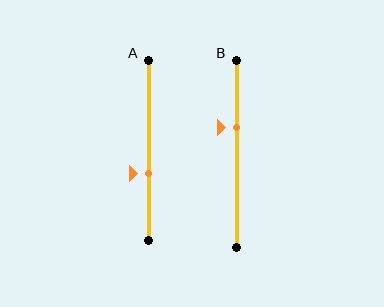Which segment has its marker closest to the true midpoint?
Segment A has its marker closest to the true midpoint.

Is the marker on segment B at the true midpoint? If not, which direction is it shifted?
No, the marker on segment B is shifted upward by about 14% of the segment length.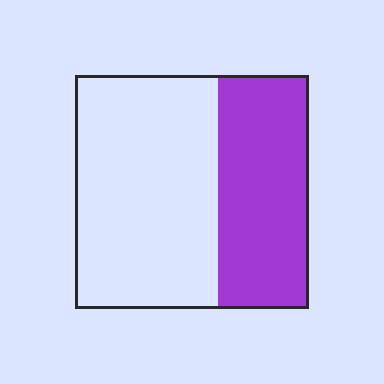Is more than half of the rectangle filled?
No.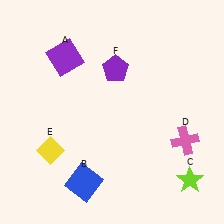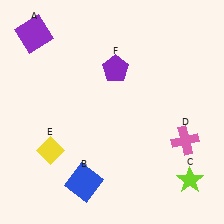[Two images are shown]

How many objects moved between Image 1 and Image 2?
1 object moved between the two images.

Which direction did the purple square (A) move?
The purple square (A) moved left.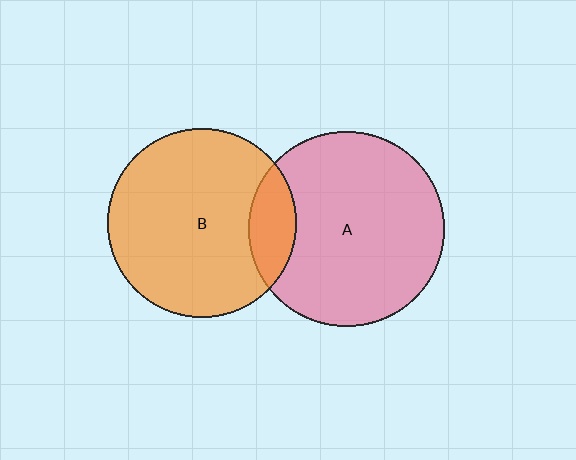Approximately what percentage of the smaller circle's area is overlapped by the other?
Approximately 15%.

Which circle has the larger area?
Circle A (pink).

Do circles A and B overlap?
Yes.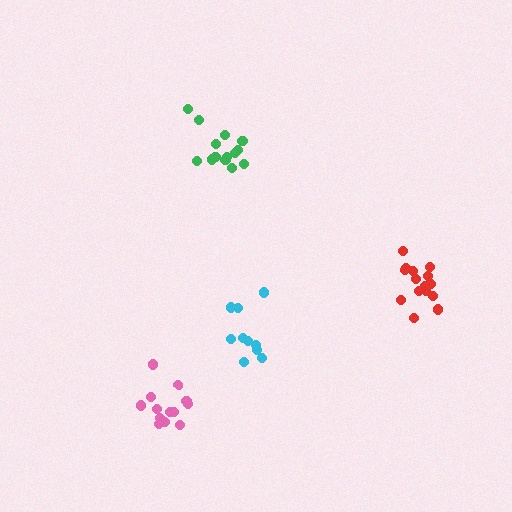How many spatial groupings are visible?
There are 4 spatial groupings.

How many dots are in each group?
Group 1: 10 dots, Group 2: 14 dots, Group 3: 14 dots, Group 4: 15 dots (53 total).